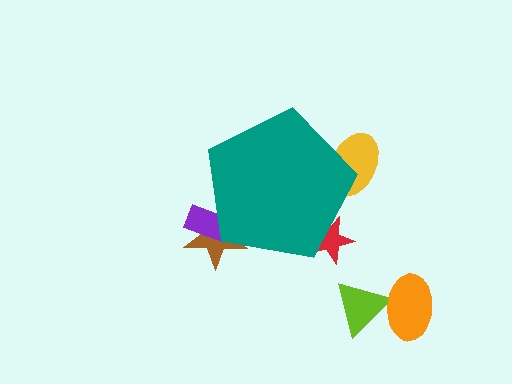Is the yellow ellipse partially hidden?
Yes, the yellow ellipse is partially hidden behind the teal pentagon.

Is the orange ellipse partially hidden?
No, the orange ellipse is fully visible.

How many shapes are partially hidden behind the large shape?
4 shapes are partially hidden.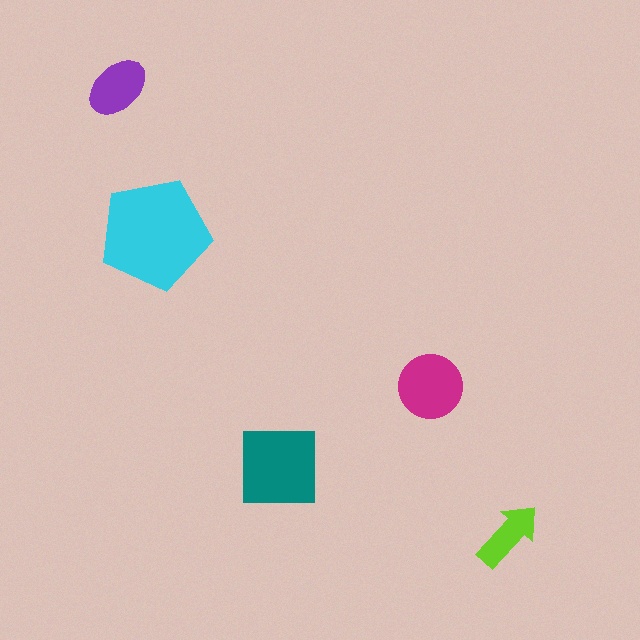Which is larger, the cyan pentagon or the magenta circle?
The cyan pentagon.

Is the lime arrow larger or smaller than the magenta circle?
Smaller.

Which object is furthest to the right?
The lime arrow is rightmost.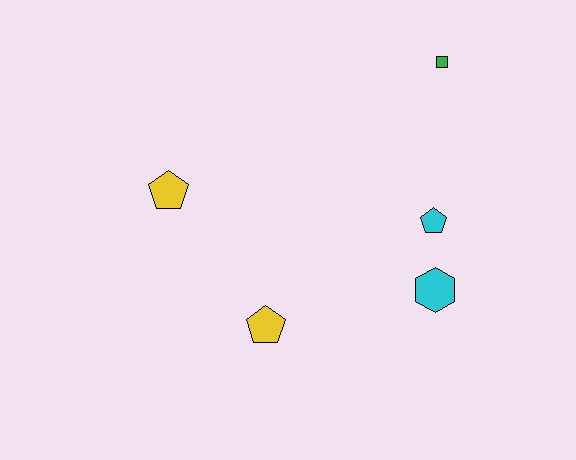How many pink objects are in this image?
There are no pink objects.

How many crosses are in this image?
There are no crosses.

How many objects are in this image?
There are 5 objects.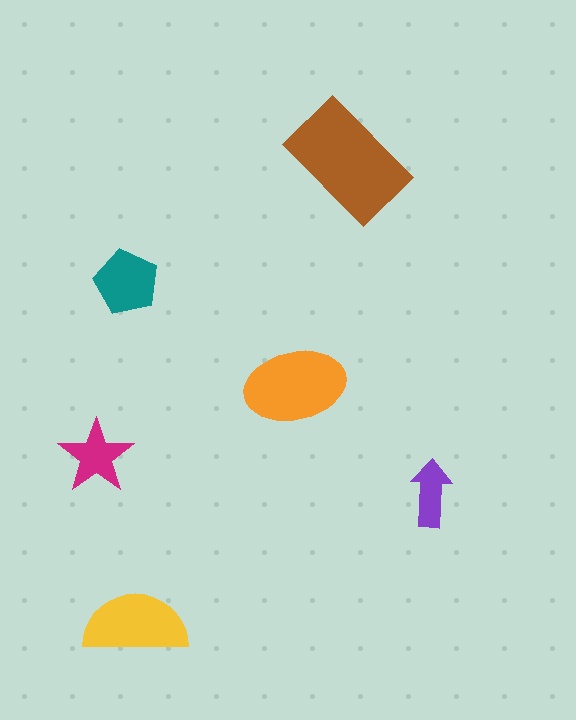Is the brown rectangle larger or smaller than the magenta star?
Larger.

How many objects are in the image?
There are 6 objects in the image.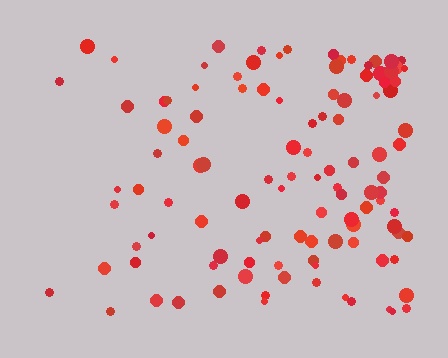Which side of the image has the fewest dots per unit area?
The left.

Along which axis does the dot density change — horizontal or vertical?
Horizontal.